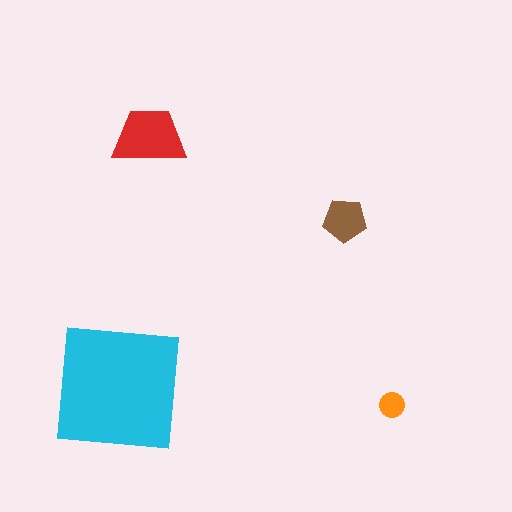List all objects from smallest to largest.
The orange circle, the brown pentagon, the red trapezoid, the cyan square.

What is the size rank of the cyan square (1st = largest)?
1st.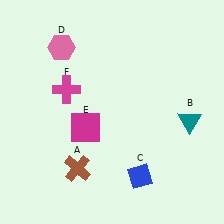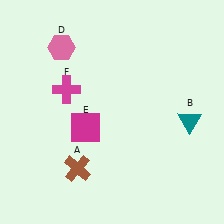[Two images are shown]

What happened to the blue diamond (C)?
The blue diamond (C) was removed in Image 2. It was in the bottom-right area of Image 1.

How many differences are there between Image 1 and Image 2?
There is 1 difference between the two images.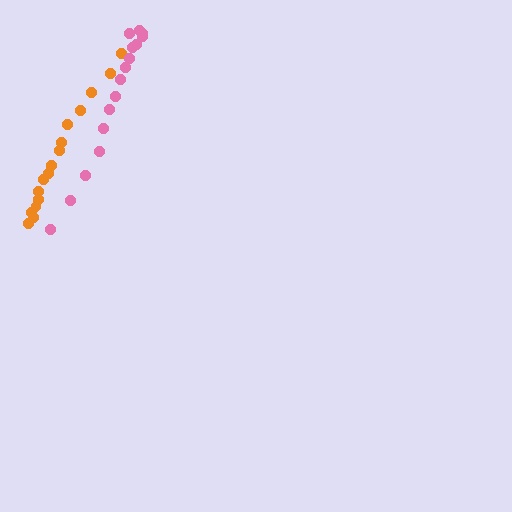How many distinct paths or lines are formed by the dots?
There are 2 distinct paths.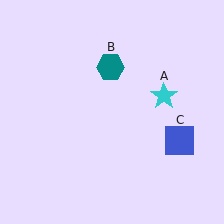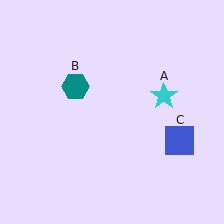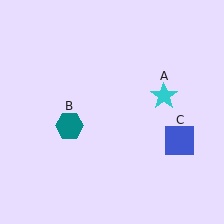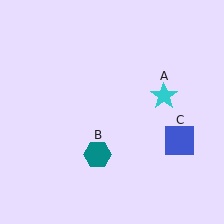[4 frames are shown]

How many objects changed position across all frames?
1 object changed position: teal hexagon (object B).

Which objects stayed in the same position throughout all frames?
Cyan star (object A) and blue square (object C) remained stationary.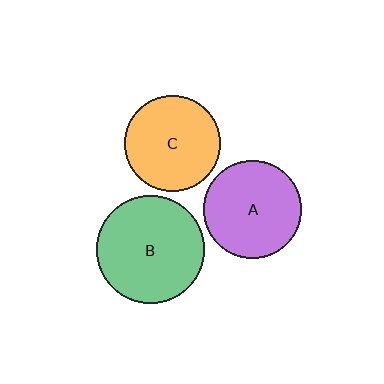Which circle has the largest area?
Circle B (green).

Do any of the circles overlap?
No, none of the circles overlap.